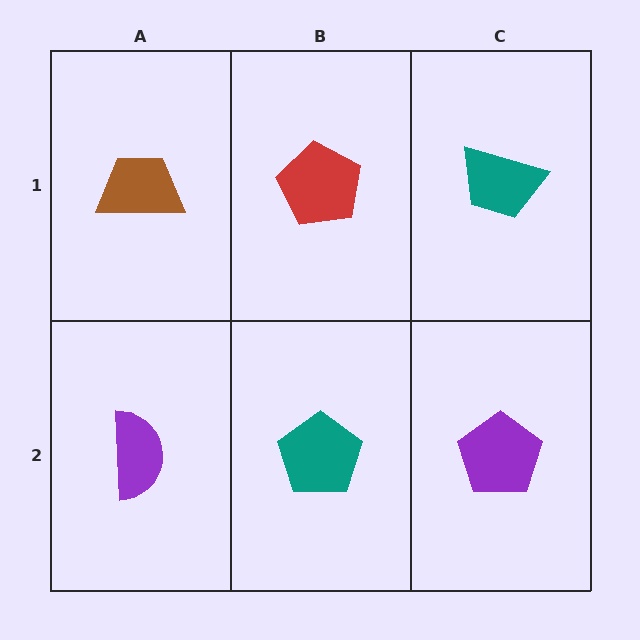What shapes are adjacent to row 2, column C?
A teal trapezoid (row 1, column C), a teal pentagon (row 2, column B).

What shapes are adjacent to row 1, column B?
A teal pentagon (row 2, column B), a brown trapezoid (row 1, column A), a teal trapezoid (row 1, column C).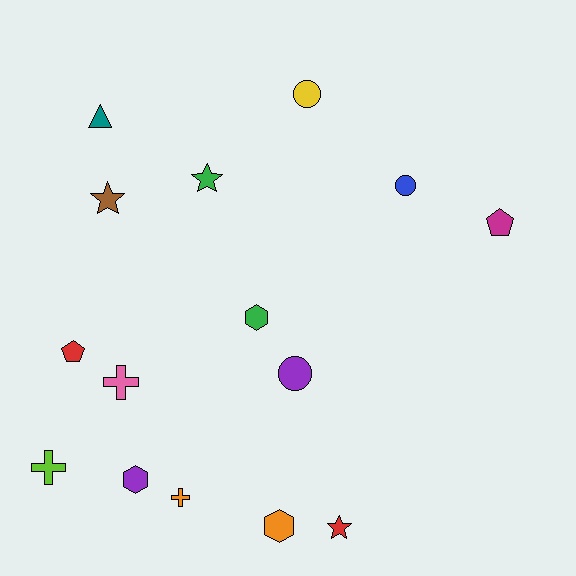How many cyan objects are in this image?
There are no cyan objects.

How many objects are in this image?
There are 15 objects.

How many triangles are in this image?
There is 1 triangle.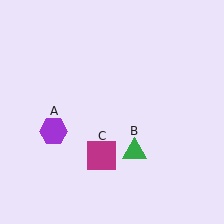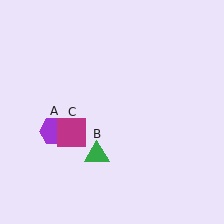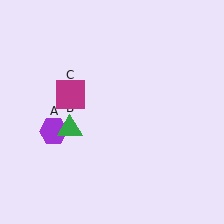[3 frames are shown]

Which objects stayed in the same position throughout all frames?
Purple hexagon (object A) remained stationary.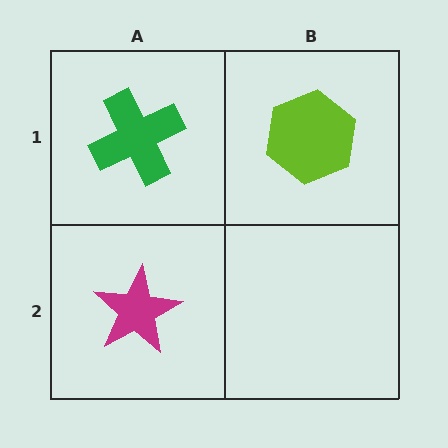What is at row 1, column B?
A lime hexagon.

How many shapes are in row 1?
2 shapes.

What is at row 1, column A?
A green cross.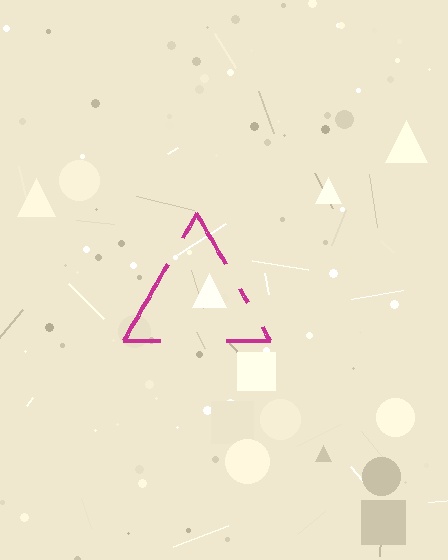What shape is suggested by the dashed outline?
The dashed outline suggests a triangle.